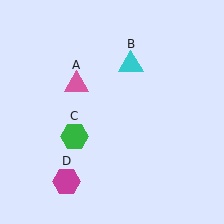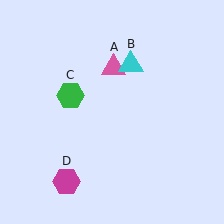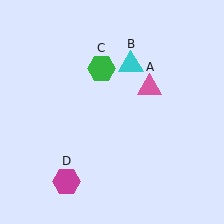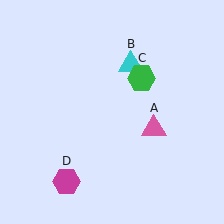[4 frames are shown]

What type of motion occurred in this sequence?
The pink triangle (object A), green hexagon (object C) rotated clockwise around the center of the scene.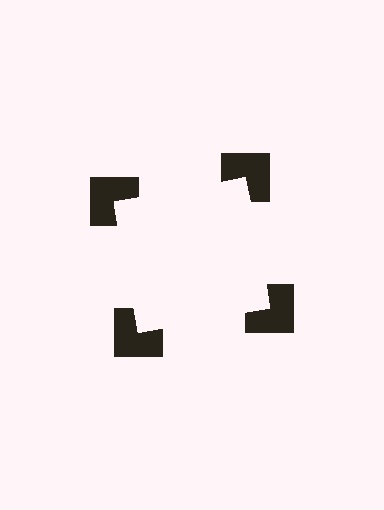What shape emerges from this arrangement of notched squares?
An illusory square — its edges are inferred from the aligned wedge cuts in the notched squares, not physically drawn.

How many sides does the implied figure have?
4 sides.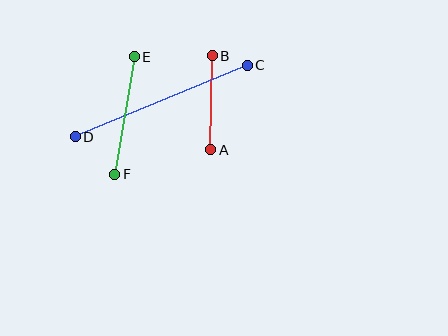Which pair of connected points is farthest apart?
Points C and D are farthest apart.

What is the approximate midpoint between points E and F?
The midpoint is at approximately (125, 115) pixels.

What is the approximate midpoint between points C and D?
The midpoint is at approximately (161, 101) pixels.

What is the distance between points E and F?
The distance is approximately 119 pixels.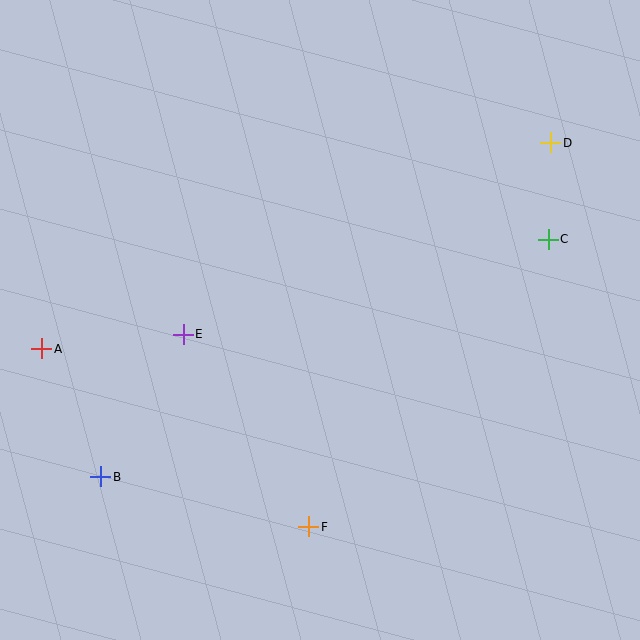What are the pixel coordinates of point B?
Point B is at (101, 477).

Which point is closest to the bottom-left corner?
Point B is closest to the bottom-left corner.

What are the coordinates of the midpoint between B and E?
The midpoint between B and E is at (142, 405).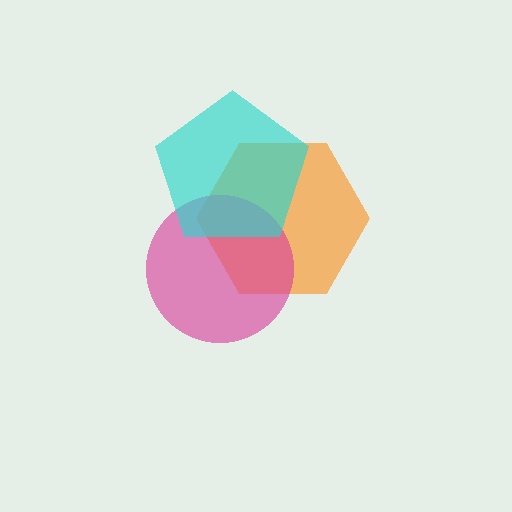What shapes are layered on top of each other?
The layered shapes are: an orange hexagon, a magenta circle, a cyan pentagon.